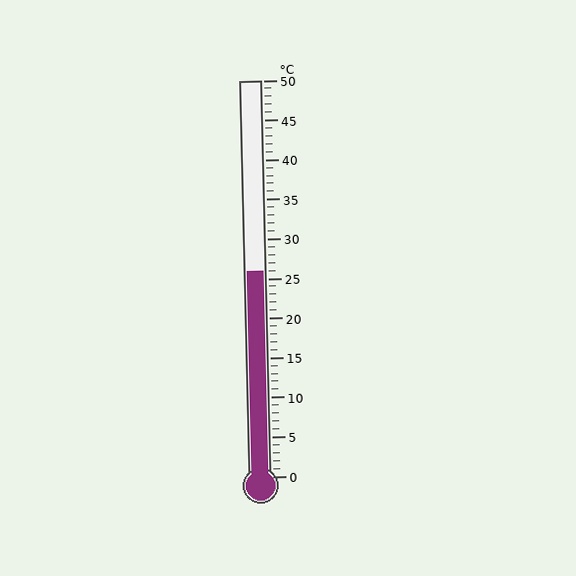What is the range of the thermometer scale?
The thermometer scale ranges from 0°C to 50°C.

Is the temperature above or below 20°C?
The temperature is above 20°C.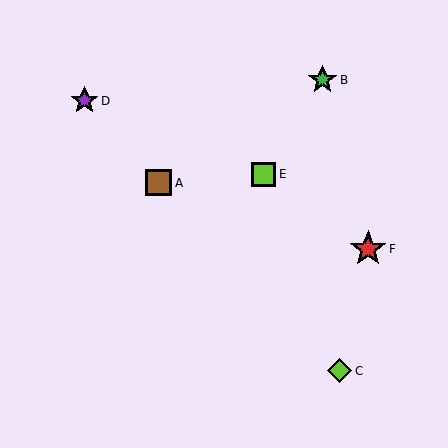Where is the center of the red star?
The center of the red star is at (368, 249).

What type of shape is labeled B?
Shape B is a green star.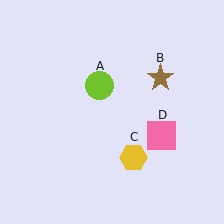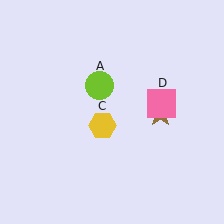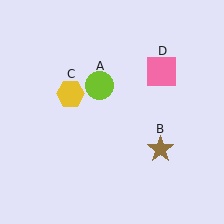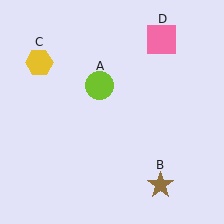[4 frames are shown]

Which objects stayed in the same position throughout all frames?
Lime circle (object A) remained stationary.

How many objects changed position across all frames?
3 objects changed position: brown star (object B), yellow hexagon (object C), pink square (object D).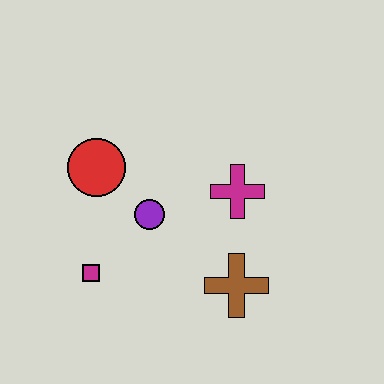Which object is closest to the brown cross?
The magenta cross is closest to the brown cross.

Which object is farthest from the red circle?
The brown cross is farthest from the red circle.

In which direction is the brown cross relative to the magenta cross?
The brown cross is below the magenta cross.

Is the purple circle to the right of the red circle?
Yes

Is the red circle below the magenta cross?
No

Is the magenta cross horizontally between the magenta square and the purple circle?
No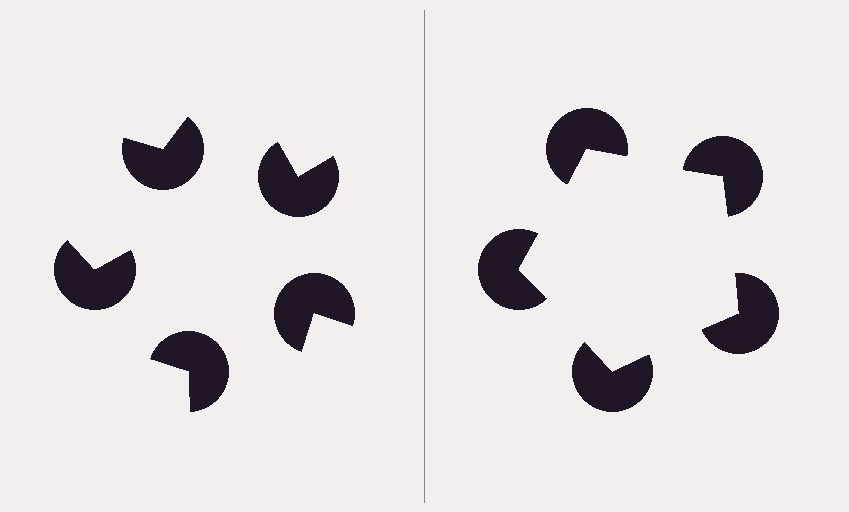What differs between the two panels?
The pac-man discs are positioned identically on both sides; only the wedge orientations differ. On the right they align to a pentagon; on the left they are misaligned.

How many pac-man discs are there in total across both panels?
10 — 5 on each side.